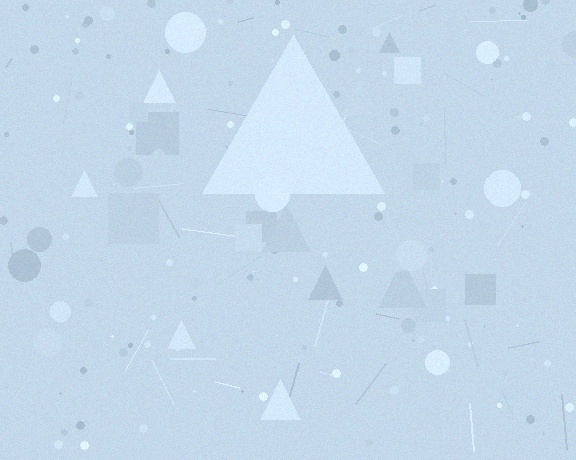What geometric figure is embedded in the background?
A triangle is embedded in the background.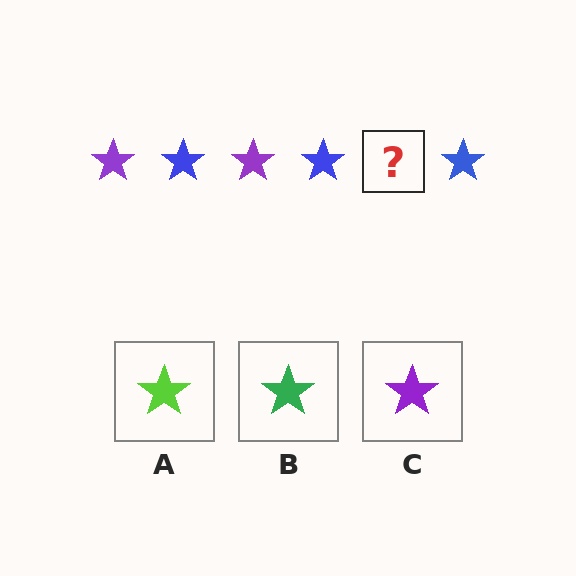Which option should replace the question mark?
Option C.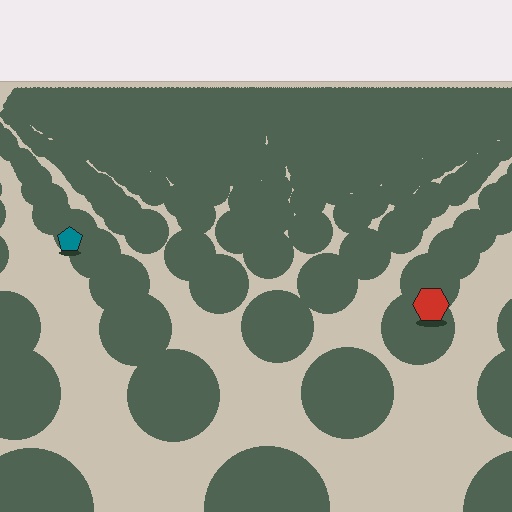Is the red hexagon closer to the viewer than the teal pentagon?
Yes. The red hexagon is closer — you can tell from the texture gradient: the ground texture is coarser near it.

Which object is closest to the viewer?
The red hexagon is closest. The texture marks near it are larger and more spread out.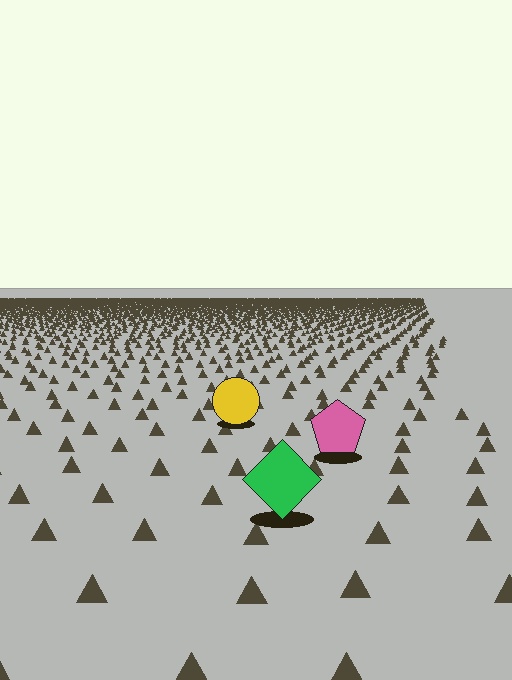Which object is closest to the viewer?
The green diamond is closest. The texture marks near it are larger and more spread out.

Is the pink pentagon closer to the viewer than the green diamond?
No. The green diamond is closer — you can tell from the texture gradient: the ground texture is coarser near it.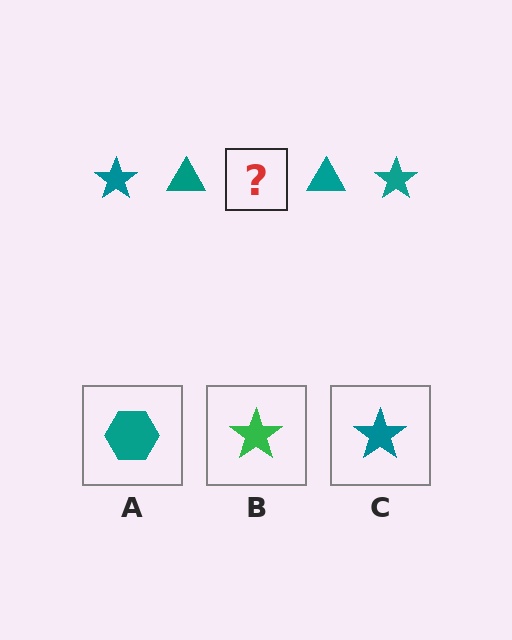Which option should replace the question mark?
Option C.